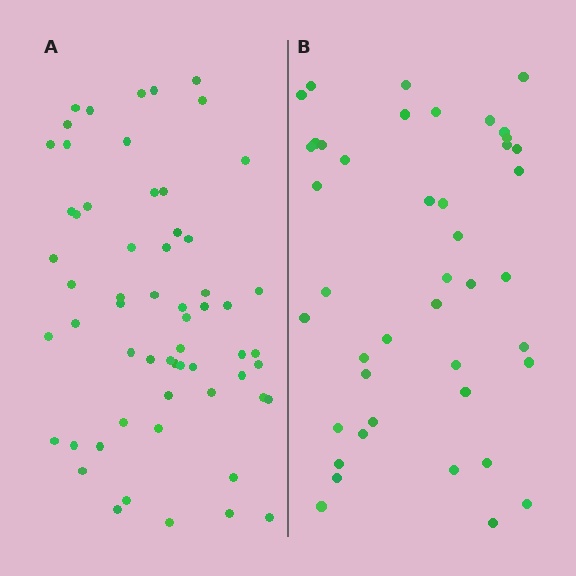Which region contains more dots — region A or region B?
Region A (the left region) has more dots.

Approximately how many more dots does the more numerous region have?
Region A has approximately 15 more dots than region B.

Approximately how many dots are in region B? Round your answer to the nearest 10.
About 40 dots. (The exact count is 43, which rounds to 40.)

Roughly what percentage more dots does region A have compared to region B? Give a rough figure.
About 40% more.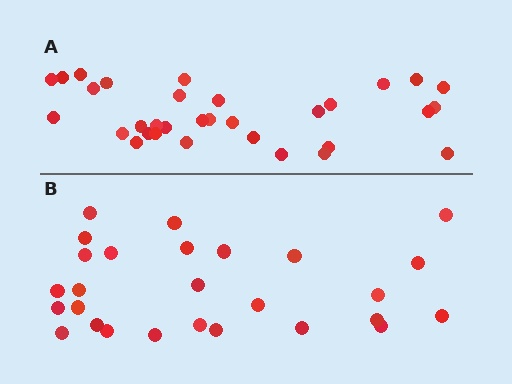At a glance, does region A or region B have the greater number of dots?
Region A (the top region) has more dots.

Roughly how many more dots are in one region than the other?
Region A has about 5 more dots than region B.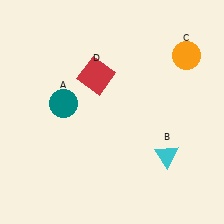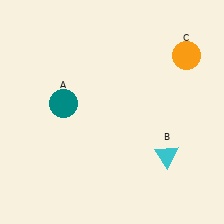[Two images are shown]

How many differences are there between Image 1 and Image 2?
There is 1 difference between the two images.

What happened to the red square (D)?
The red square (D) was removed in Image 2. It was in the top-left area of Image 1.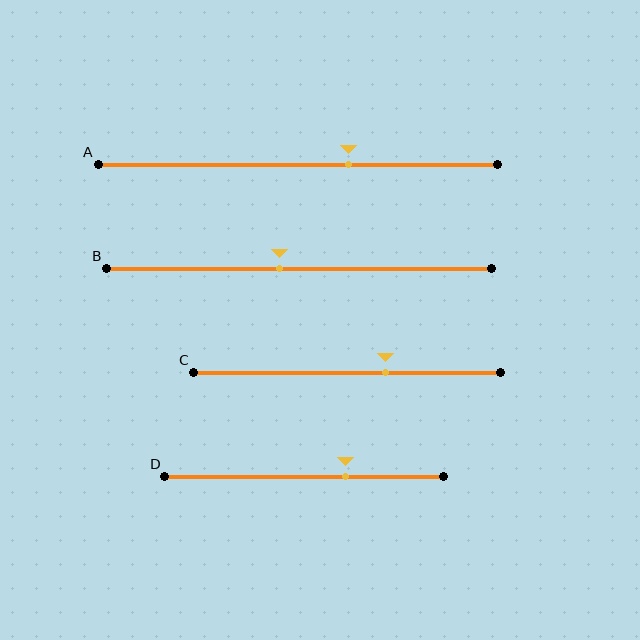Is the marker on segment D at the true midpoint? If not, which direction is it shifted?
No, the marker on segment D is shifted to the right by about 15% of the segment length.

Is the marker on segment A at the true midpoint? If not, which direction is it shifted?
No, the marker on segment A is shifted to the right by about 13% of the segment length.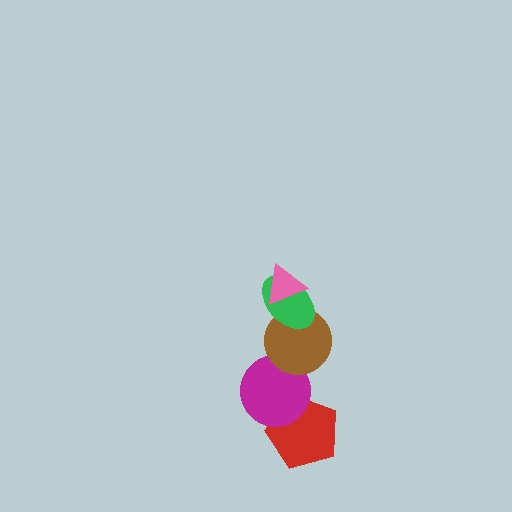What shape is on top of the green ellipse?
The pink triangle is on top of the green ellipse.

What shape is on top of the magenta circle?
The brown circle is on top of the magenta circle.